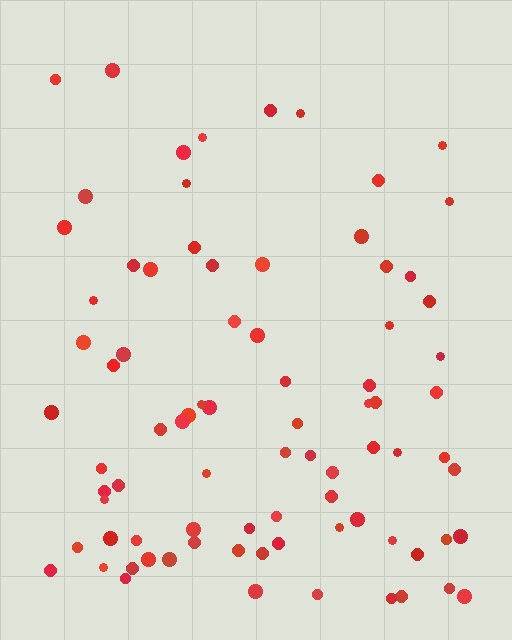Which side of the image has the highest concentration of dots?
The bottom.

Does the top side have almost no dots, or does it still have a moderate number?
Still a moderate number, just noticeably fewer than the bottom.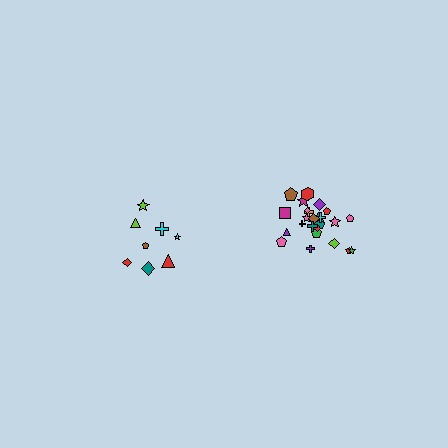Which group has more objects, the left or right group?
The right group.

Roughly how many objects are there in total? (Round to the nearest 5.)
Roughly 35 objects in total.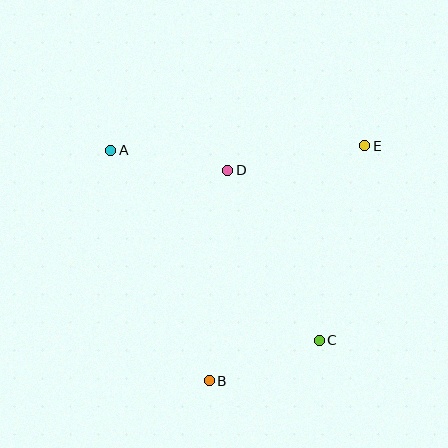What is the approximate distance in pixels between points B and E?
The distance between B and E is approximately 282 pixels.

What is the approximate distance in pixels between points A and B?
The distance between A and B is approximately 251 pixels.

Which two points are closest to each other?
Points B and C are closest to each other.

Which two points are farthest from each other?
Points A and C are farthest from each other.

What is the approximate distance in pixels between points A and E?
The distance between A and E is approximately 254 pixels.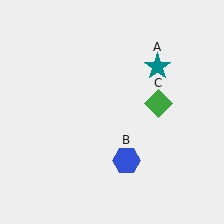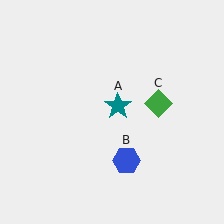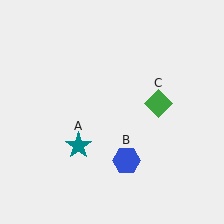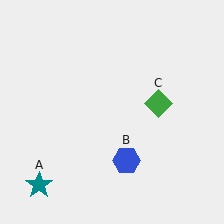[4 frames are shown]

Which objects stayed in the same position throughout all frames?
Blue hexagon (object B) and green diamond (object C) remained stationary.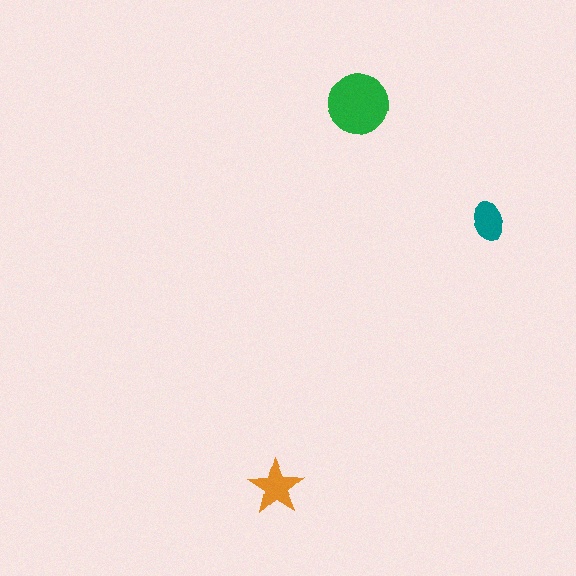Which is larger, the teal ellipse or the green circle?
The green circle.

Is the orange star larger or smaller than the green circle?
Smaller.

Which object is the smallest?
The teal ellipse.